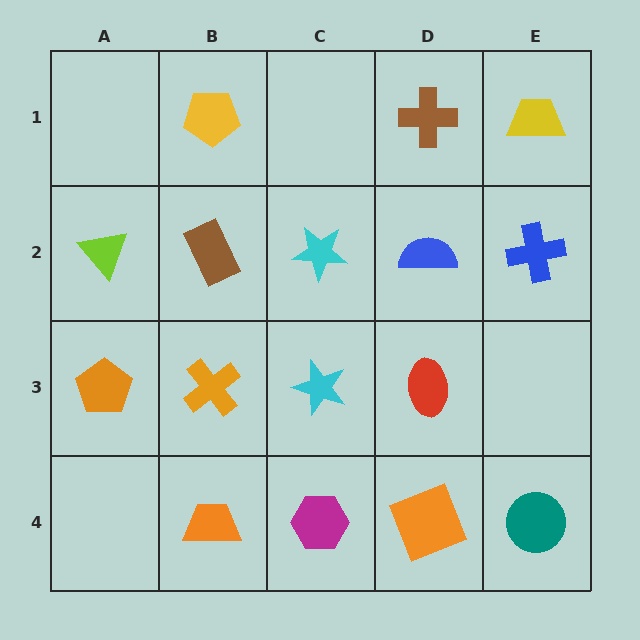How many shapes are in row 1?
3 shapes.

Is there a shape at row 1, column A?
No, that cell is empty.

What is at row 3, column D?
A red ellipse.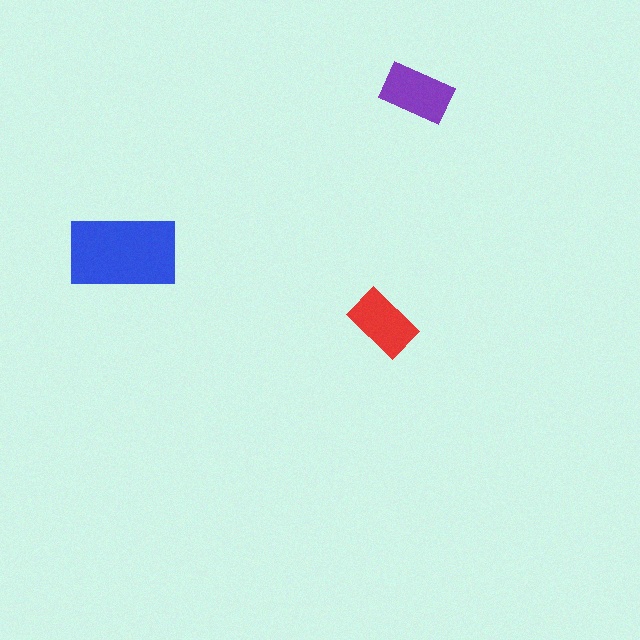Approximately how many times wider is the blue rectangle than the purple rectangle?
About 1.5 times wider.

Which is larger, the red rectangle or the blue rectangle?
The blue one.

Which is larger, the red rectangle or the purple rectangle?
The purple one.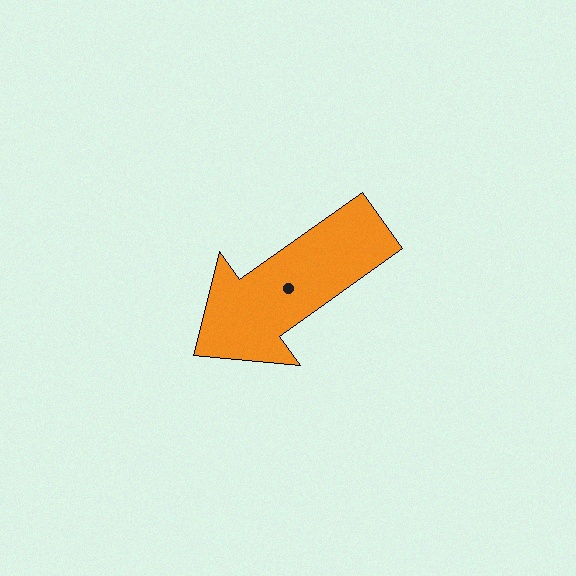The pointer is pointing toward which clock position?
Roughly 8 o'clock.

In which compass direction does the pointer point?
Southwest.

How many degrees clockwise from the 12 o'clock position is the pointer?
Approximately 234 degrees.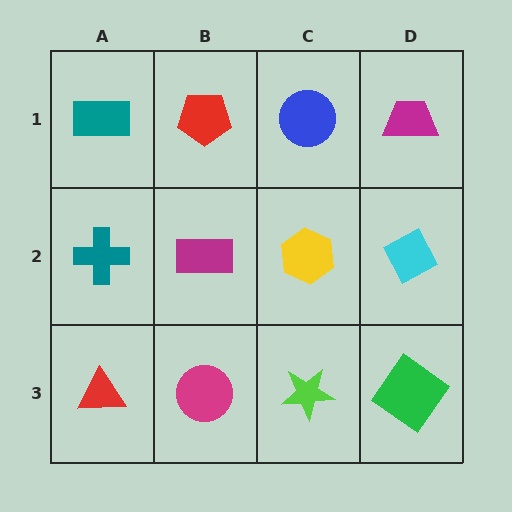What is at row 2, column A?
A teal cross.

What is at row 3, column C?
A lime star.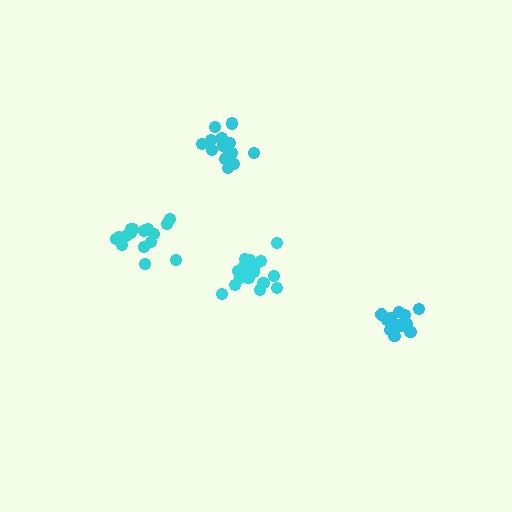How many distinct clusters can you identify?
There are 4 distinct clusters.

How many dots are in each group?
Group 1: 15 dots, Group 2: 16 dots, Group 3: 19 dots, Group 4: 17 dots (67 total).